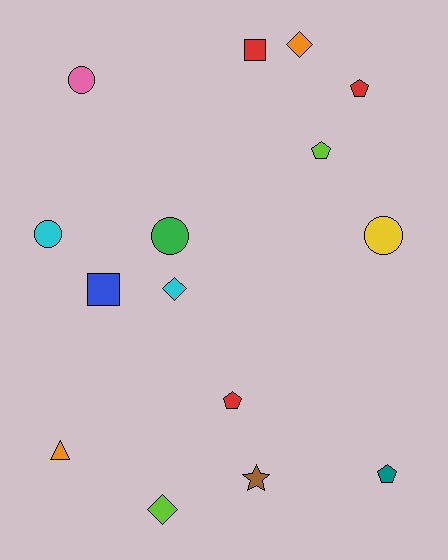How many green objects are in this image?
There is 1 green object.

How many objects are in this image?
There are 15 objects.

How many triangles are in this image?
There is 1 triangle.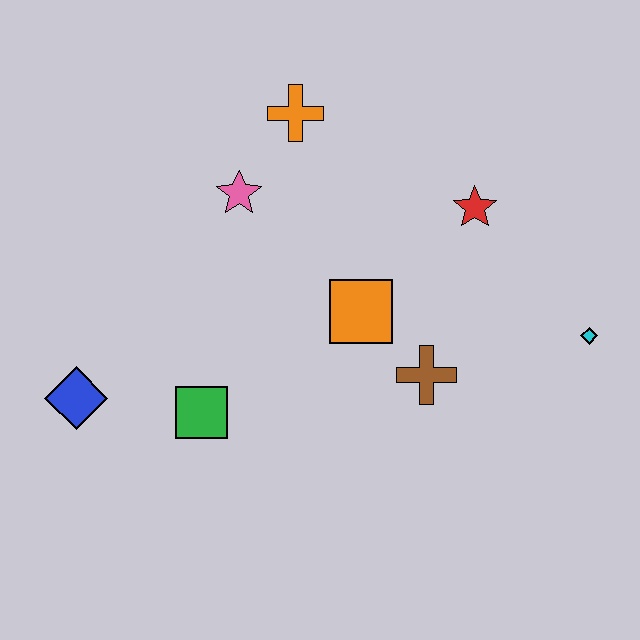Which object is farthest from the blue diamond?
The cyan diamond is farthest from the blue diamond.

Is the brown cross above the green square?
Yes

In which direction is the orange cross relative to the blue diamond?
The orange cross is above the blue diamond.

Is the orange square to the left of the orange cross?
No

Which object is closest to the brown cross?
The orange square is closest to the brown cross.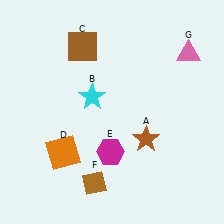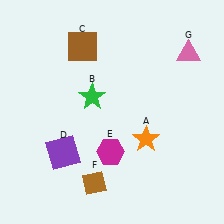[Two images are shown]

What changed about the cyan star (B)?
In Image 1, B is cyan. In Image 2, it changed to green.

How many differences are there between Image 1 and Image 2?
There are 3 differences between the two images.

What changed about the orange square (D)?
In Image 1, D is orange. In Image 2, it changed to purple.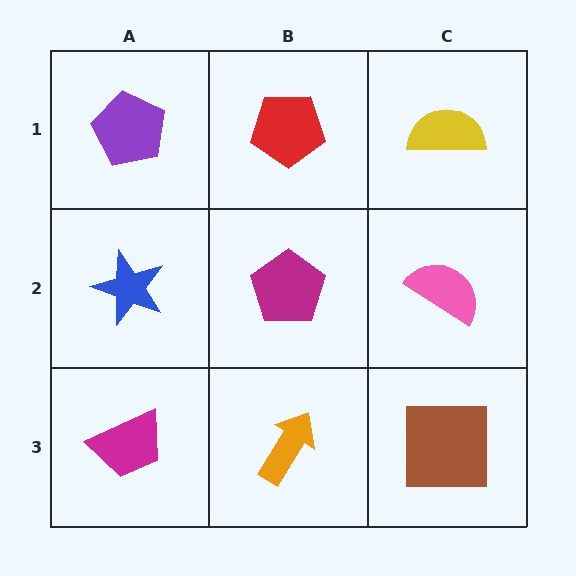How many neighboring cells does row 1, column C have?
2.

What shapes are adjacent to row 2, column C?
A yellow semicircle (row 1, column C), a brown square (row 3, column C), a magenta pentagon (row 2, column B).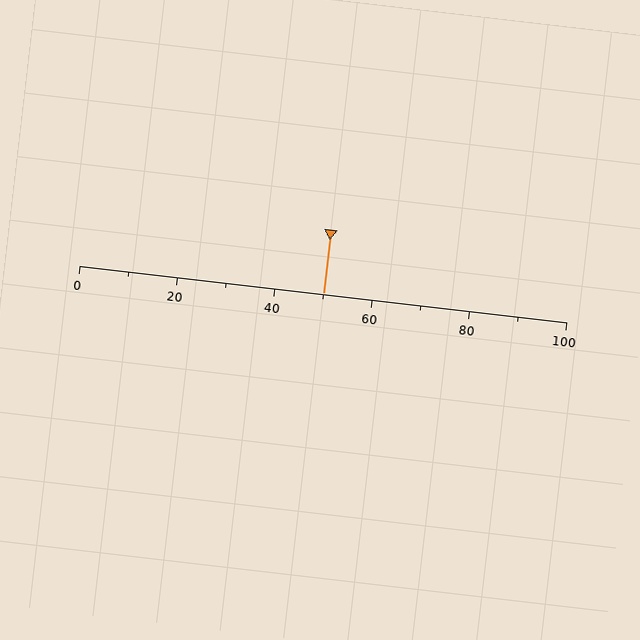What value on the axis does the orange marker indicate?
The marker indicates approximately 50.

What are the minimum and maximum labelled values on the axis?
The axis runs from 0 to 100.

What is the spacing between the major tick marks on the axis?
The major ticks are spaced 20 apart.